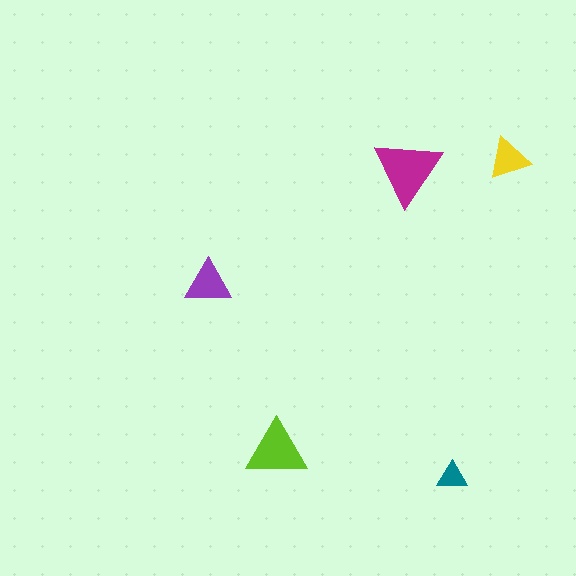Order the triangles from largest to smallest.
the magenta one, the lime one, the purple one, the yellow one, the teal one.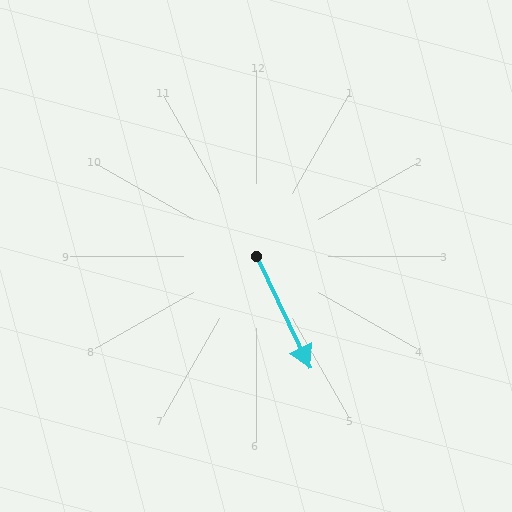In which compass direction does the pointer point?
Southeast.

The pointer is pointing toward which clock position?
Roughly 5 o'clock.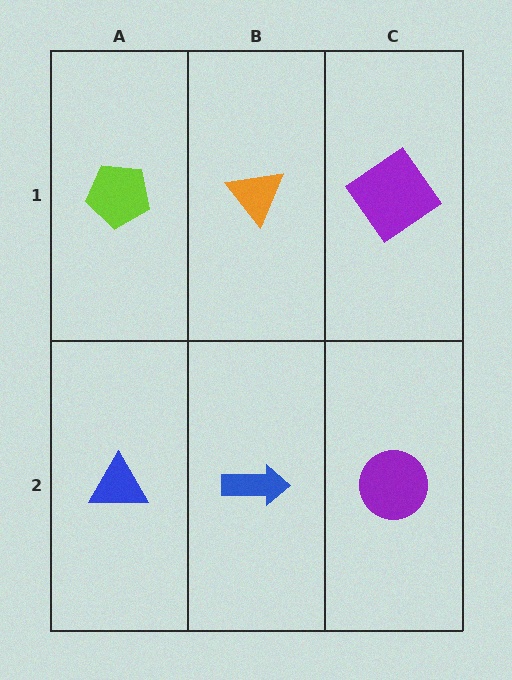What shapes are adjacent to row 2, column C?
A purple diamond (row 1, column C), a blue arrow (row 2, column B).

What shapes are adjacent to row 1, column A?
A blue triangle (row 2, column A), an orange triangle (row 1, column B).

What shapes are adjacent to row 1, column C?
A purple circle (row 2, column C), an orange triangle (row 1, column B).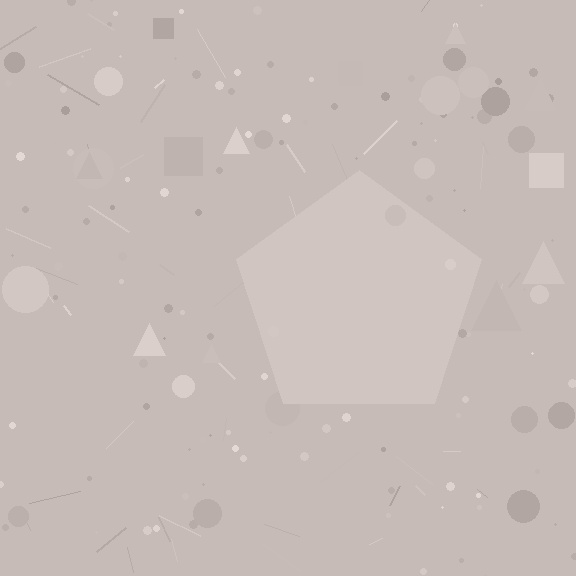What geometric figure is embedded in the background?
A pentagon is embedded in the background.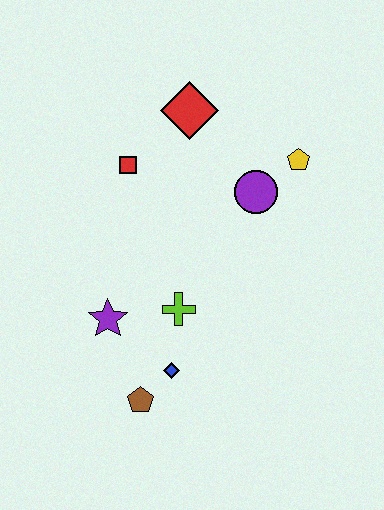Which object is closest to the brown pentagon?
The blue diamond is closest to the brown pentagon.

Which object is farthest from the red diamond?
The brown pentagon is farthest from the red diamond.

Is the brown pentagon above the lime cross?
No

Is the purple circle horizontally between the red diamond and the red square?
No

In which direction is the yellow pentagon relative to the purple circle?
The yellow pentagon is to the right of the purple circle.